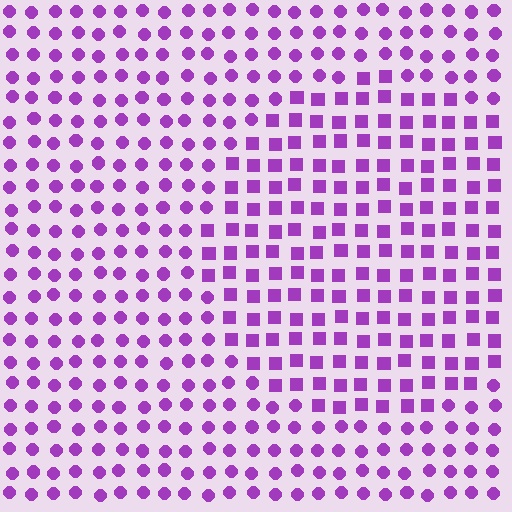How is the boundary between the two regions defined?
The boundary is defined by a change in element shape: squares inside vs. circles outside. All elements share the same color and spacing.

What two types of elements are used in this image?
The image uses squares inside the circle region and circles outside it.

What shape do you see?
I see a circle.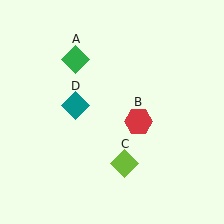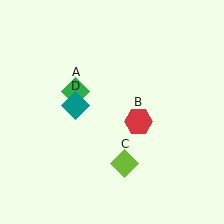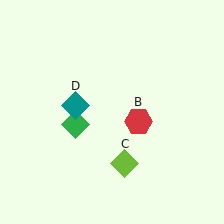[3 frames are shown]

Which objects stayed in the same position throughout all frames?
Red hexagon (object B) and lime diamond (object C) and teal diamond (object D) remained stationary.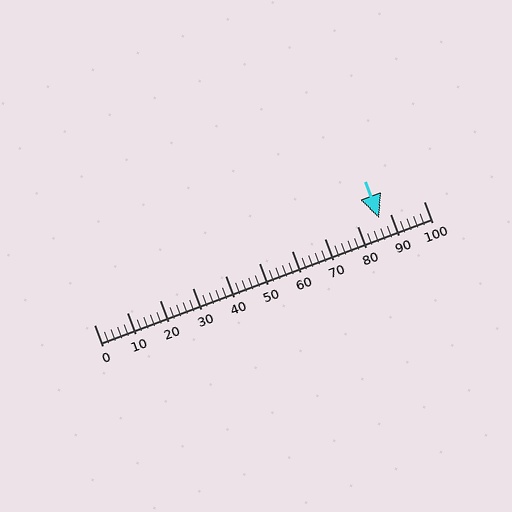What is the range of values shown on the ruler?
The ruler shows values from 0 to 100.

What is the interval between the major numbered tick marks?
The major tick marks are spaced 10 units apart.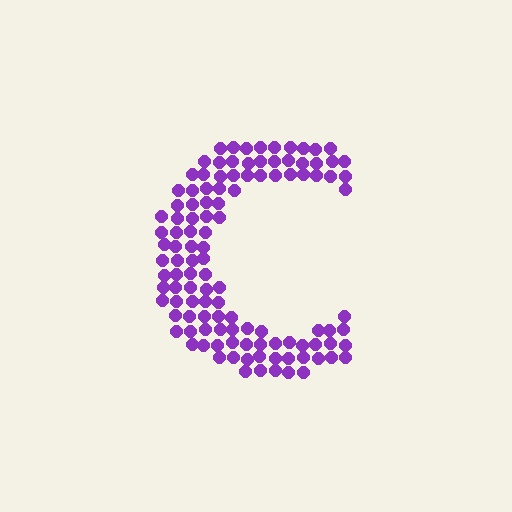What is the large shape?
The large shape is the letter C.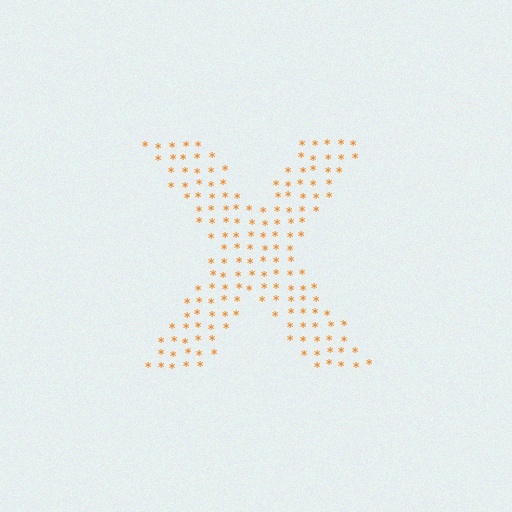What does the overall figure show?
The overall figure shows the letter X.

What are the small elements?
The small elements are asterisks.